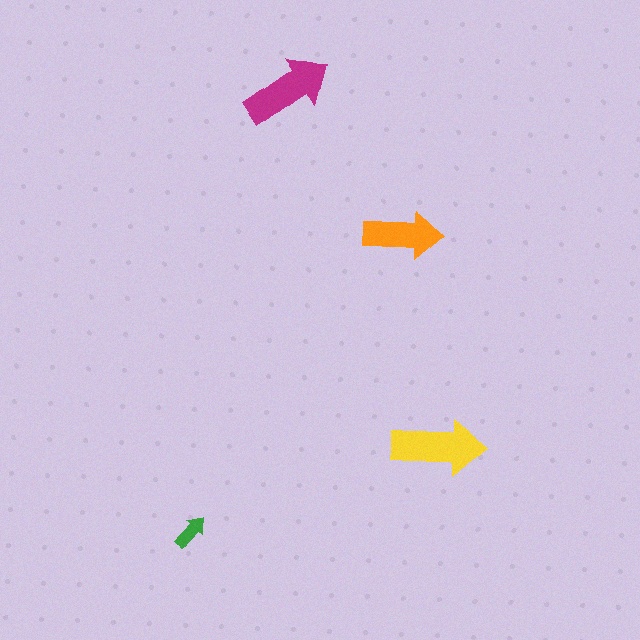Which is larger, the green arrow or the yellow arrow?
The yellow one.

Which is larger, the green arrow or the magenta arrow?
The magenta one.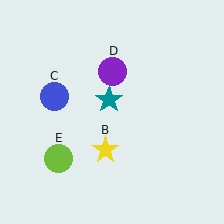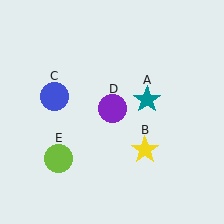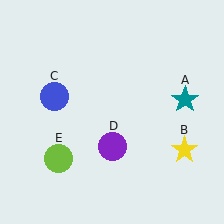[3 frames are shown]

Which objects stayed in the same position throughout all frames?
Blue circle (object C) and lime circle (object E) remained stationary.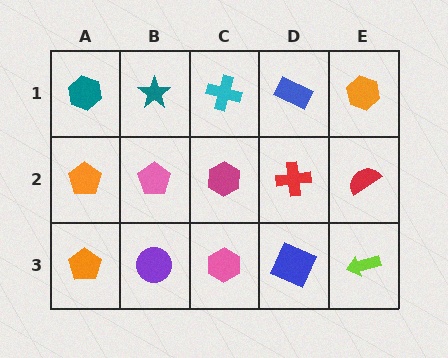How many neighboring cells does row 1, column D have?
3.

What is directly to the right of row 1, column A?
A teal star.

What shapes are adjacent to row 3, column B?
A pink pentagon (row 2, column B), an orange pentagon (row 3, column A), a pink hexagon (row 3, column C).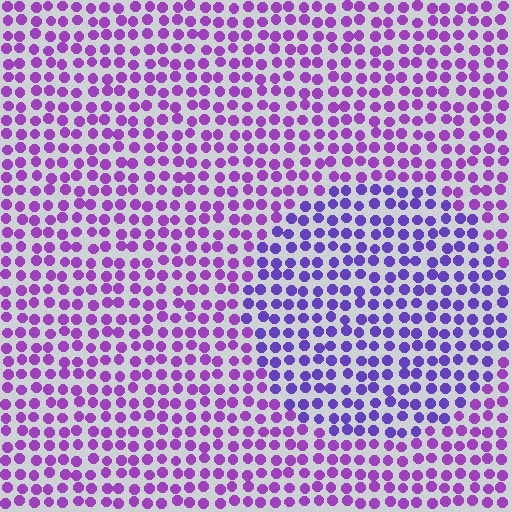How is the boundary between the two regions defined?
The boundary is defined purely by a slight shift in hue (about 28 degrees). Spacing, size, and orientation are identical on both sides.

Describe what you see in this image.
The image is filled with small purple elements in a uniform arrangement. A circle-shaped region is visible where the elements are tinted to a slightly different hue, forming a subtle color boundary.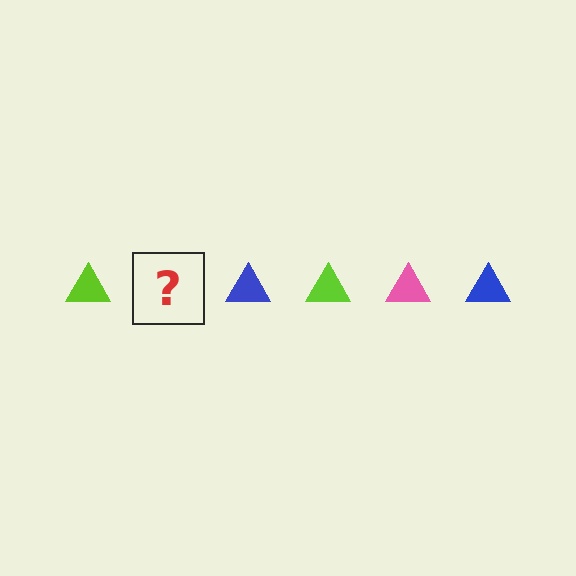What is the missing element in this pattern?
The missing element is a pink triangle.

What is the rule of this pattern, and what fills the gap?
The rule is that the pattern cycles through lime, pink, blue triangles. The gap should be filled with a pink triangle.